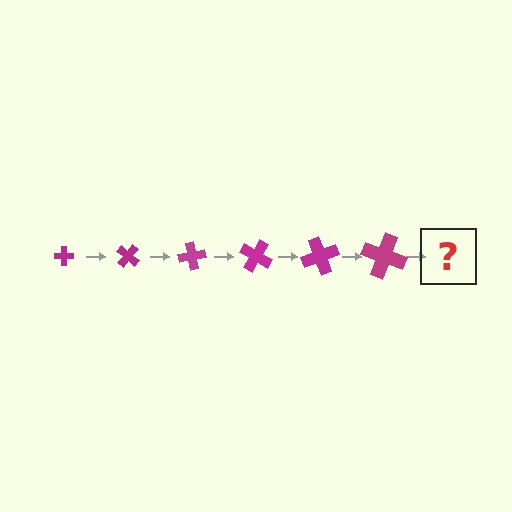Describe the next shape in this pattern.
It should be a cross, larger than the previous one and rotated 240 degrees from the start.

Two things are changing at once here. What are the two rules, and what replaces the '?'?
The two rules are that the cross grows larger each step and it rotates 40 degrees each step. The '?' should be a cross, larger than the previous one and rotated 240 degrees from the start.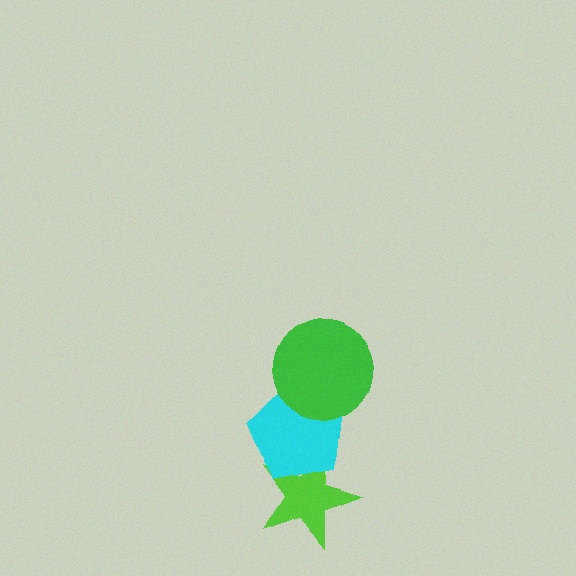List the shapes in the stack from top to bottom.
From top to bottom: the green circle, the cyan pentagon, the lime star.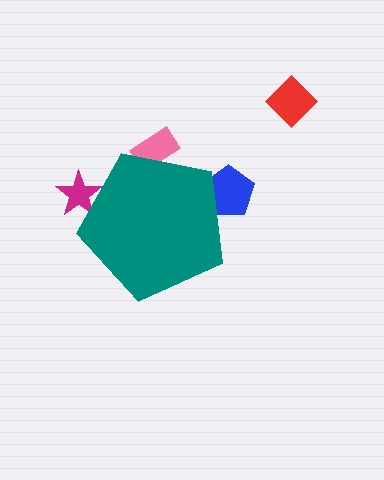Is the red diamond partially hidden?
No, the red diamond is fully visible.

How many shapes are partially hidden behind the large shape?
3 shapes are partially hidden.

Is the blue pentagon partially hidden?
Yes, the blue pentagon is partially hidden behind the teal pentagon.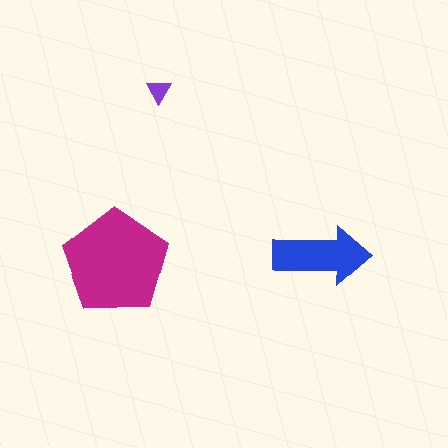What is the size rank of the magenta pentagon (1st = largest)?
1st.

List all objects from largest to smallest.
The magenta pentagon, the blue arrow, the purple triangle.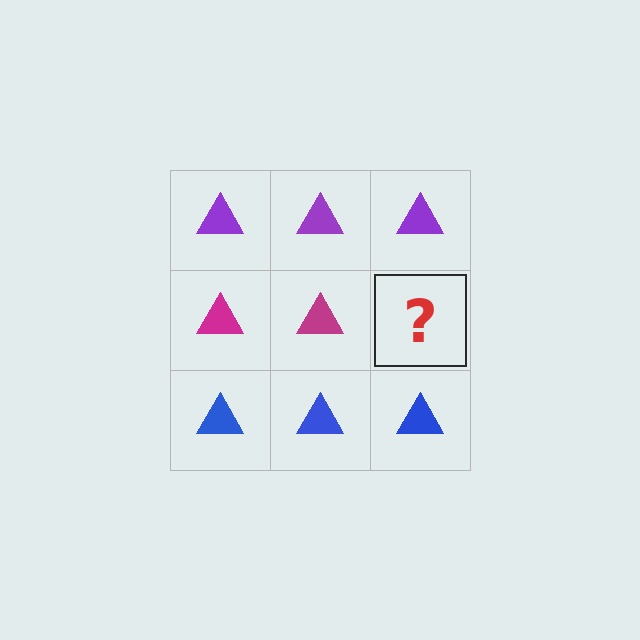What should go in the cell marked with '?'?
The missing cell should contain a magenta triangle.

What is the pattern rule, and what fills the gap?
The rule is that each row has a consistent color. The gap should be filled with a magenta triangle.